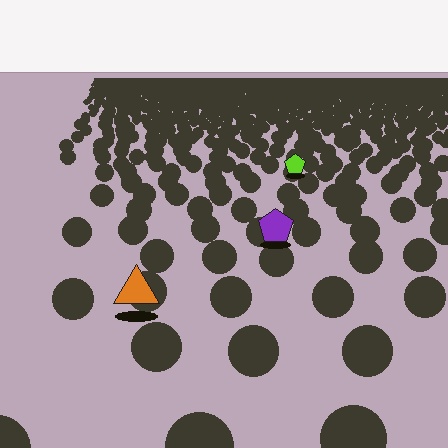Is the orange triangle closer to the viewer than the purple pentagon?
Yes. The orange triangle is closer — you can tell from the texture gradient: the ground texture is coarser near it.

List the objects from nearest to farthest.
From nearest to farthest: the orange triangle, the purple pentagon, the lime pentagon.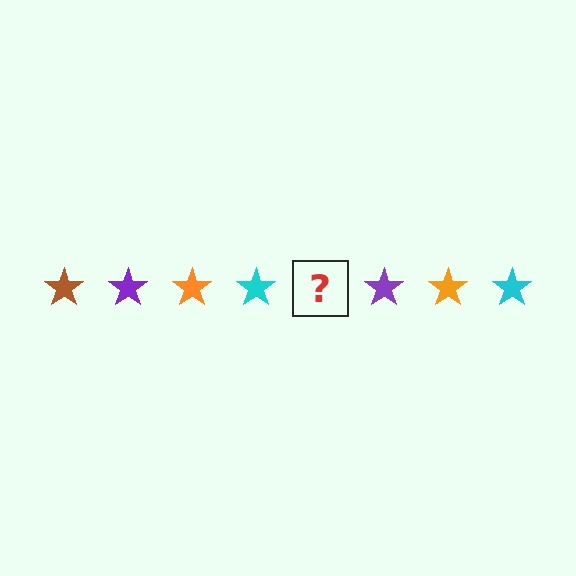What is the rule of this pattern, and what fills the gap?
The rule is that the pattern cycles through brown, purple, orange, cyan stars. The gap should be filled with a brown star.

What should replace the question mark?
The question mark should be replaced with a brown star.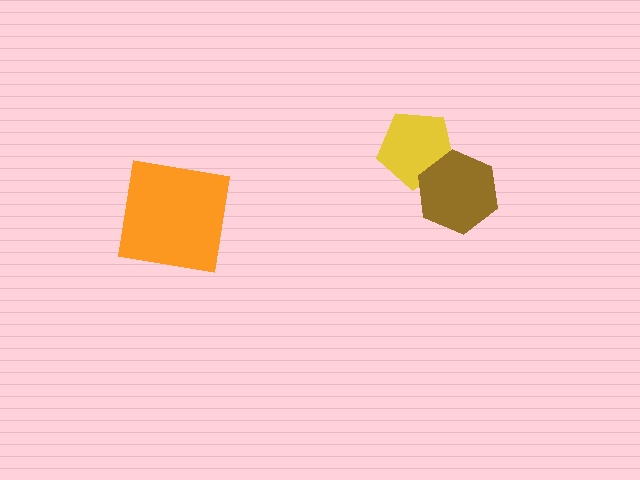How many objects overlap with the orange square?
0 objects overlap with the orange square.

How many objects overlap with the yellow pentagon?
1 object overlaps with the yellow pentagon.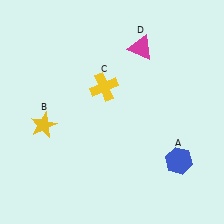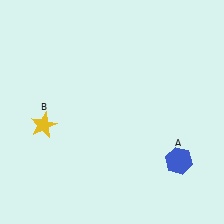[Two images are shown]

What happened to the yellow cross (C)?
The yellow cross (C) was removed in Image 2. It was in the top-left area of Image 1.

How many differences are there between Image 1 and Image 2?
There are 2 differences between the two images.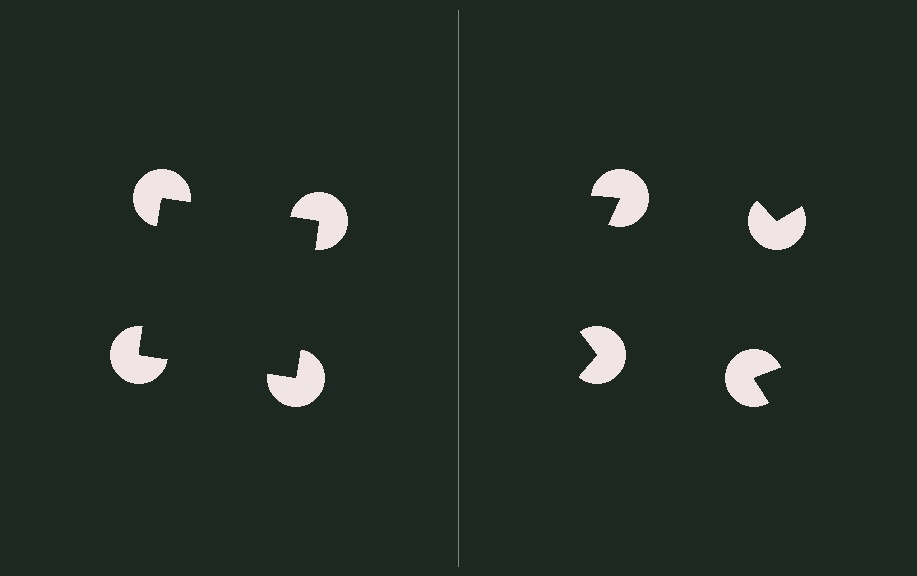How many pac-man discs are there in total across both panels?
8 — 4 on each side.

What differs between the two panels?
The pac-man discs are positioned identically on both sides; only the wedge orientations differ. On the left they align to a square; on the right they are misaligned.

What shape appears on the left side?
An illusory square.